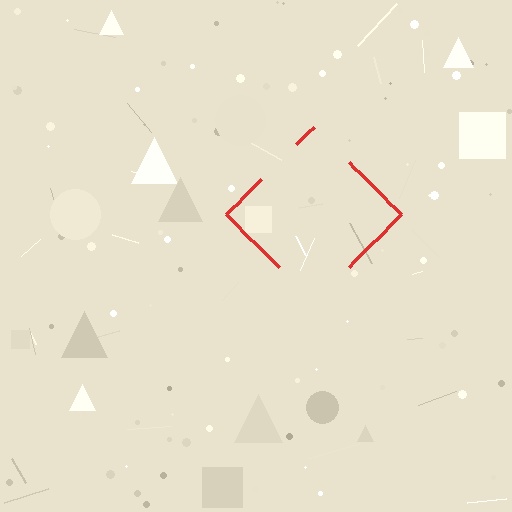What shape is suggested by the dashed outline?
The dashed outline suggests a diamond.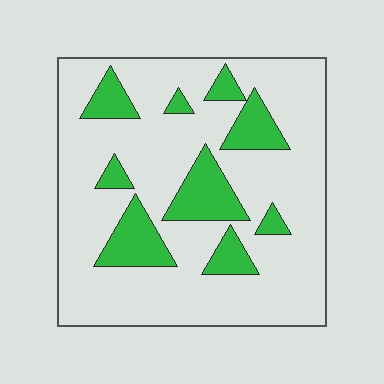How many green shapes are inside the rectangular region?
9.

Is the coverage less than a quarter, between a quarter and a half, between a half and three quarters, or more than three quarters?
Less than a quarter.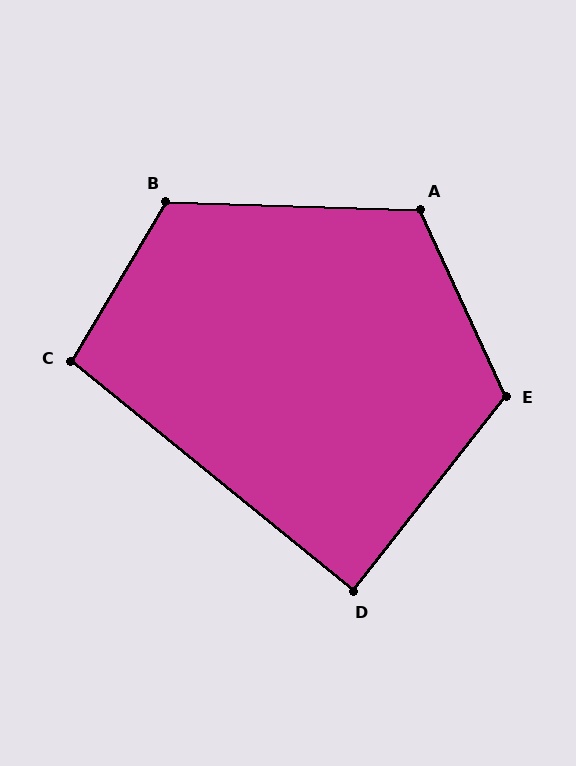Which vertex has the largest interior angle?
B, at approximately 119 degrees.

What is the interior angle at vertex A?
Approximately 116 degrees (obtuse).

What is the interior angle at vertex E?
Approximately 117 degrees (obtuse).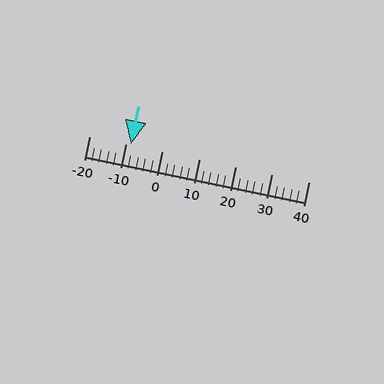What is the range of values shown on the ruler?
The ruler shows values from -20 to 40.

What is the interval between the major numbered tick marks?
The major tick marks are spaced 10 units apart.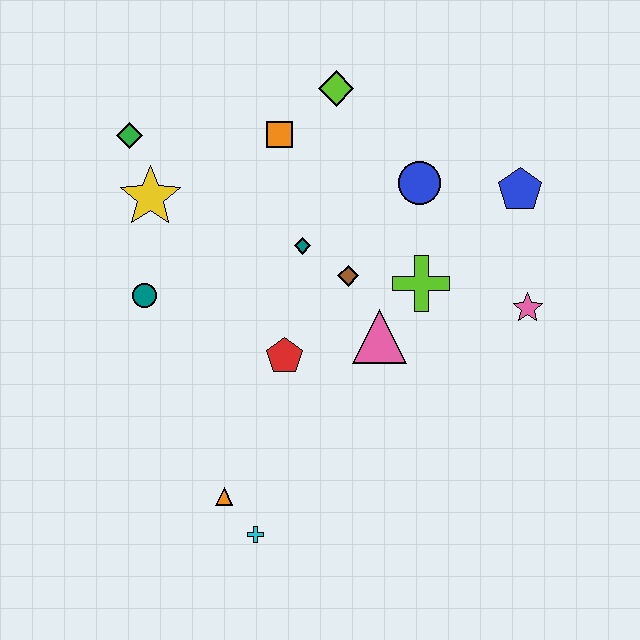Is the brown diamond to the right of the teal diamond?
Yes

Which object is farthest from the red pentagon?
The blue pentagon is farthest from the red pentagon.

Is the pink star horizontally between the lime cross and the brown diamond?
No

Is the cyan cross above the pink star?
No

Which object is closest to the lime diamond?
The orange square is closest to the lime diamond.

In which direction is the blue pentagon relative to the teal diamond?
The blue pentagon is to the right of the teal diamond.